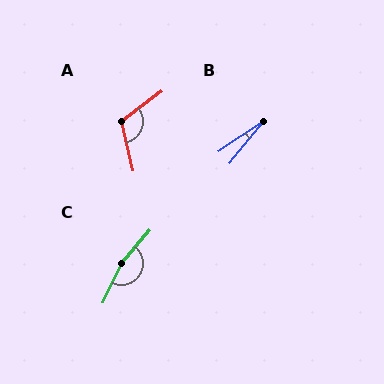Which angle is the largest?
C, at approximately 164 degrees.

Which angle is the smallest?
B, at approximately 17 degrees.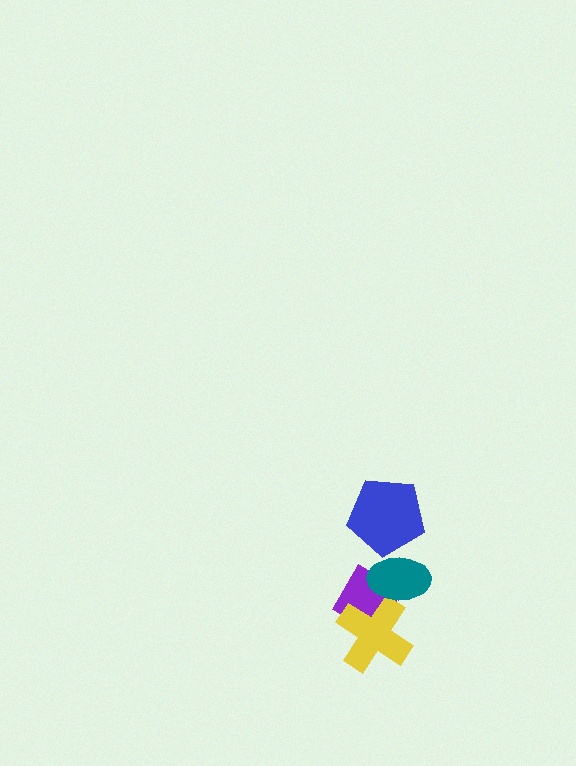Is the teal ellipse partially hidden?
No, no other shape covers it.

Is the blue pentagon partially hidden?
Yes, it is partially covered by another shape.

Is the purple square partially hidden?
Yes, it is partially covered by another shape.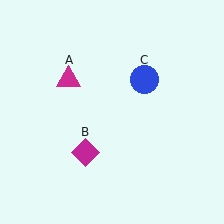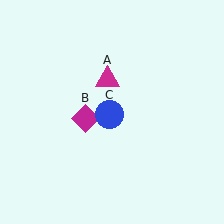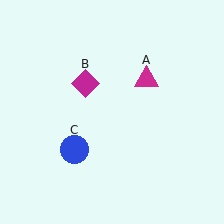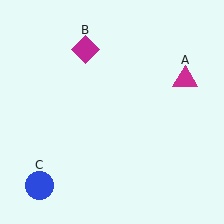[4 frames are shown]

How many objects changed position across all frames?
3 objects changed position: magenta triangle (object A), magenta diamond (object B), blue circle (object C).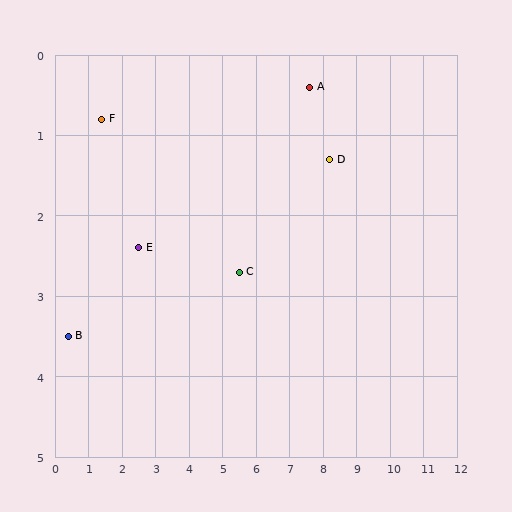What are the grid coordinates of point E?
Point E is at approximately (2.5, 2.4).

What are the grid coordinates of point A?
Point A is at approximately (7.6, 0.4).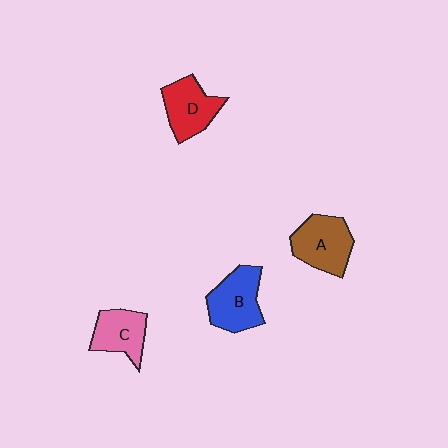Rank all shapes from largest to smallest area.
From largest to smallest: B (blue), A (brown), D (red), C (pink).